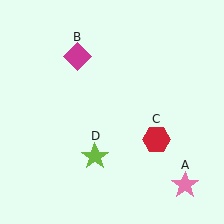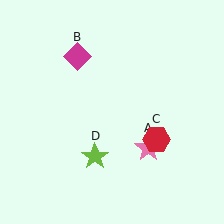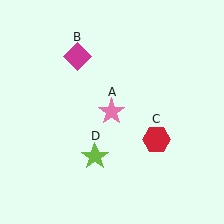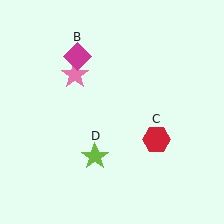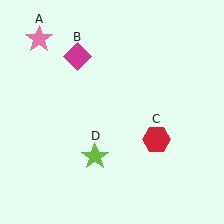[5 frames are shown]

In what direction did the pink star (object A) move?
The pink star (object A) moved up and to the left.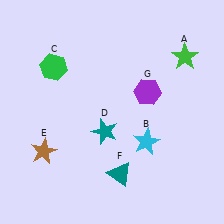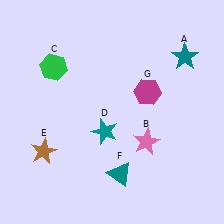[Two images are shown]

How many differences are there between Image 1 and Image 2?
There are 3 differences between the two images.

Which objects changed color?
A changed from green to teal. B changed from cyan to pink. G changed from purple to magenta.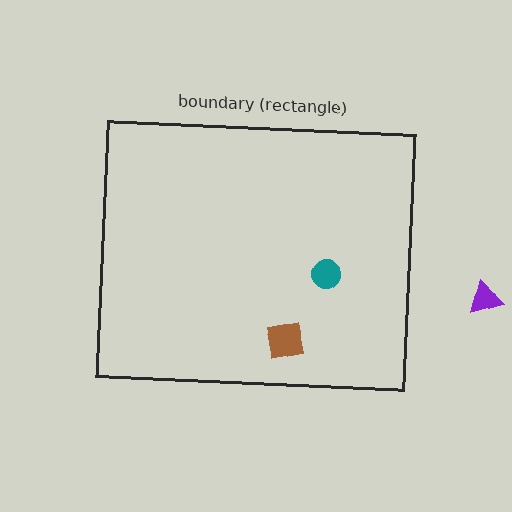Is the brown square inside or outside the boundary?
Inside.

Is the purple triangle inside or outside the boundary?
Outside.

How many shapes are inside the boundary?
2 inside, 1 outside.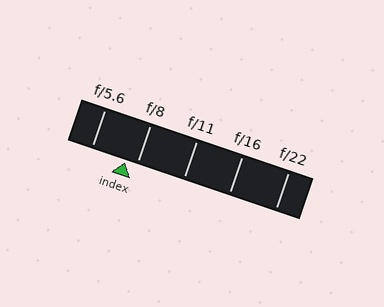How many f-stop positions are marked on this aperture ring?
There are 5 f-stop positions marked.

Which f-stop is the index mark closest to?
The index mark is closest to f/8.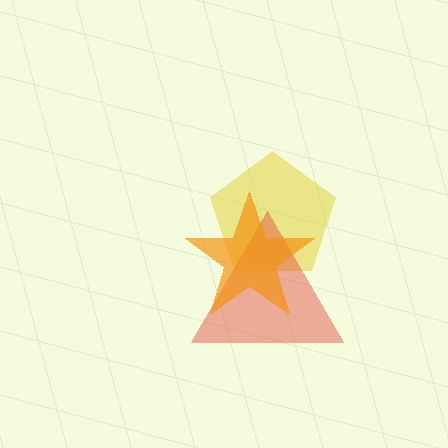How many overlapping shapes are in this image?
There are 3 overlapping shapes in the image.